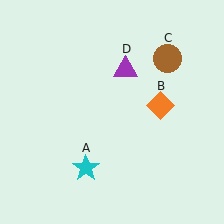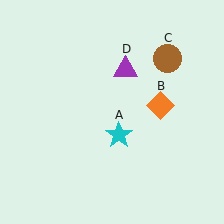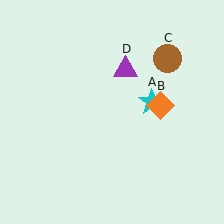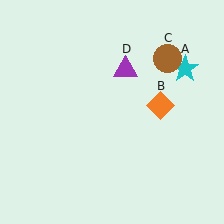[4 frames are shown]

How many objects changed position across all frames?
1 object changed position: cyan star (object A).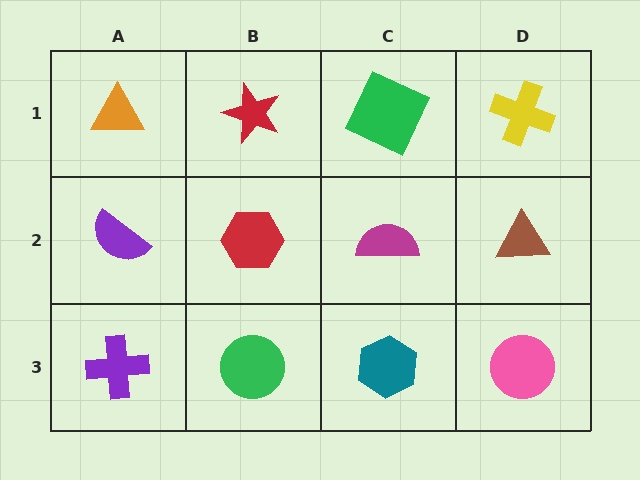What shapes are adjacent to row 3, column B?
A red hexagon (row 2, column B), a purple cross (row 3, column A), a teal hexagon (row 3, column C).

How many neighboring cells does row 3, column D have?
2.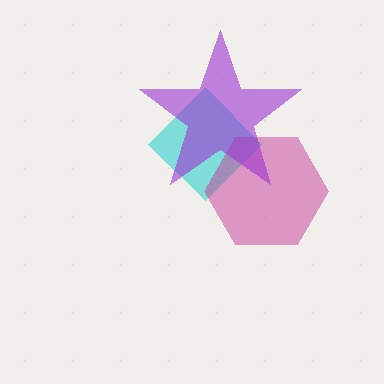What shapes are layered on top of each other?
The layered shapes are: a cyan diamond, a magenta hexagon, a purple star.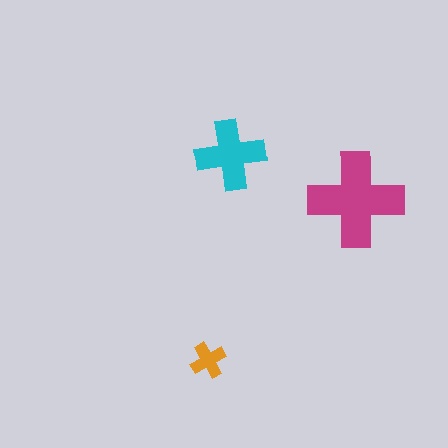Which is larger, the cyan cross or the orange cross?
The cyan one.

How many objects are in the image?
There are 3 objects in the image.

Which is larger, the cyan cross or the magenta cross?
The magenta one.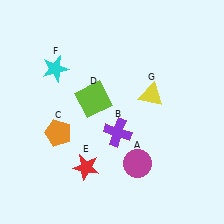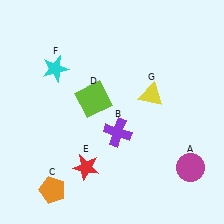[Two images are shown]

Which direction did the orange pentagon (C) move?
The orange pentagon (C) moved down.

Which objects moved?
The objects that moved are: the magenta circle (A), the orange pentagon (C).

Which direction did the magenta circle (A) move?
The magenta circle (A) moved right.